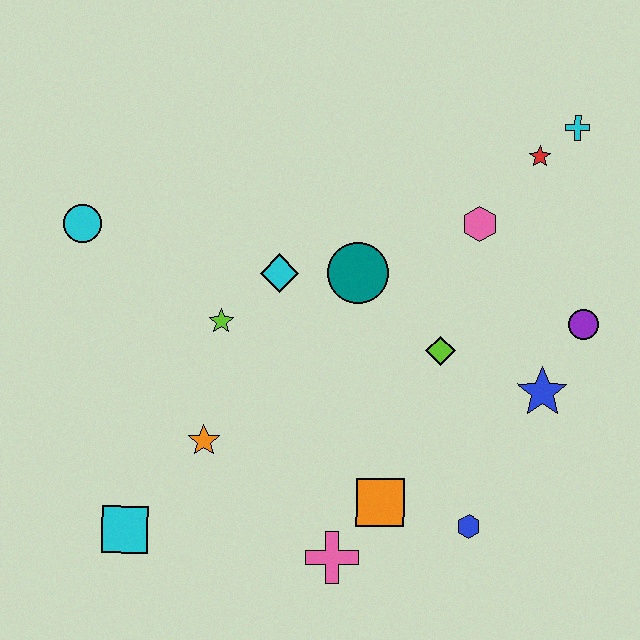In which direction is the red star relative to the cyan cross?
The red star is to the left of the cyan cross.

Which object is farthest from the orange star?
The cyan cross is farthest from the orange star.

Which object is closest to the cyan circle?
The lime star is closest to the cyan circle.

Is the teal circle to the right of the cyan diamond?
Yes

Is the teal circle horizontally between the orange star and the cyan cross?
Yes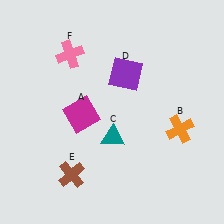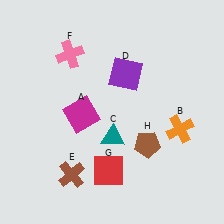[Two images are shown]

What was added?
A red square (G), a brown pentagon (H) were added in Image 2.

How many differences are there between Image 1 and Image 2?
There are 2 differences between the two images.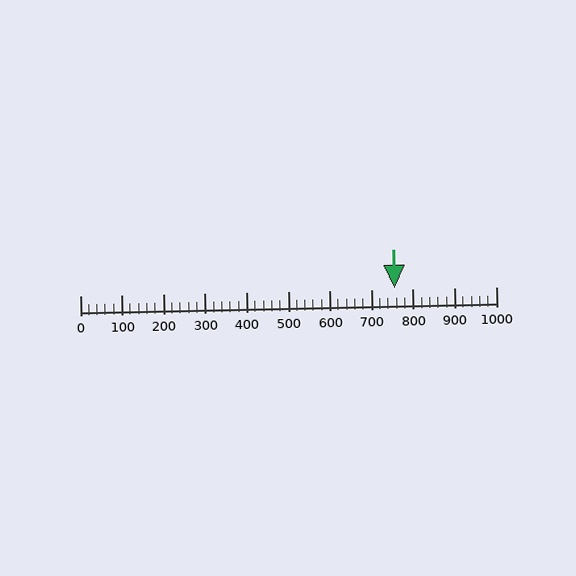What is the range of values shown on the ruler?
The ruler shows values from 0 to 1000.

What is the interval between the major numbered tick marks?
The major tick marks are spaced 100 units apart.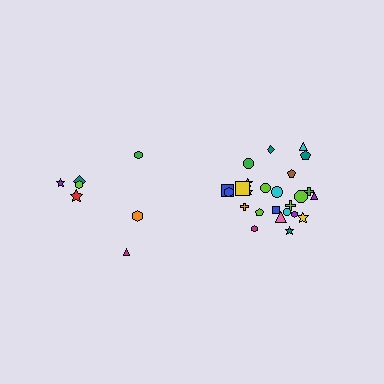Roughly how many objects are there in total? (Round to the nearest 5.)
Roughly 30 objects in total.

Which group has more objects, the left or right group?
The right group.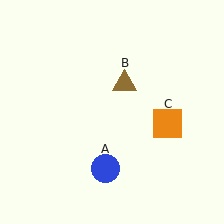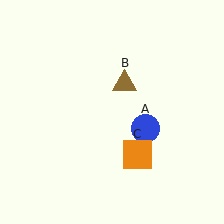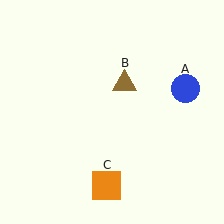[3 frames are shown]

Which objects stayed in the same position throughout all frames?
Brown triangle (object B) remained stationary.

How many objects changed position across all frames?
2 objects changed position: blue circle (object A), orange square (object C).